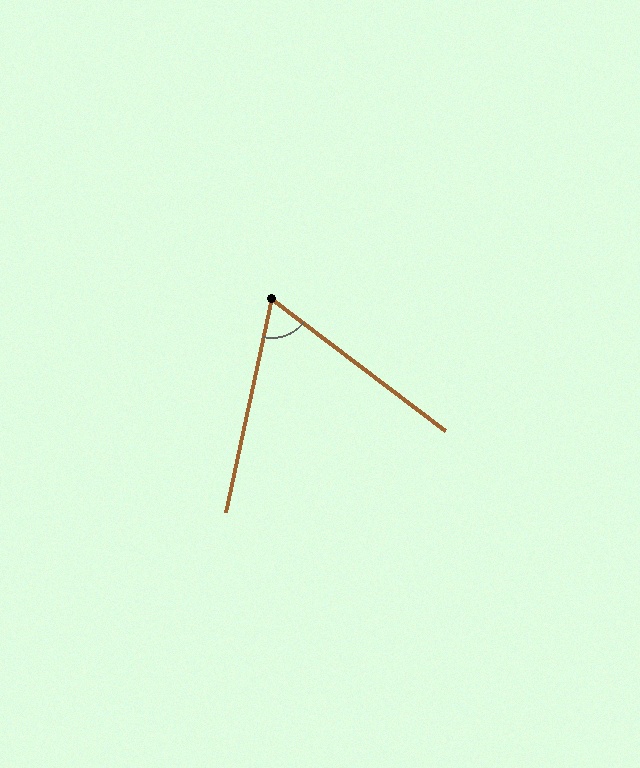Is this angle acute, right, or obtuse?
It is acute.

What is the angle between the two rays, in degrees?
Approximately 65 degrees.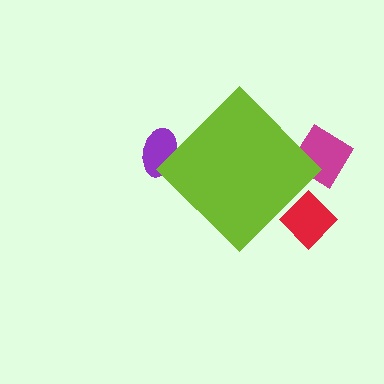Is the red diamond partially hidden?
Yes, the red diamond is partially hidden behind the lime diamond.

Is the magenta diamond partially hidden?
Yes, the magenta diamond is partially hidden behind the lime diamond.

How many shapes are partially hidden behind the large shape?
3 shapes are partially hidden.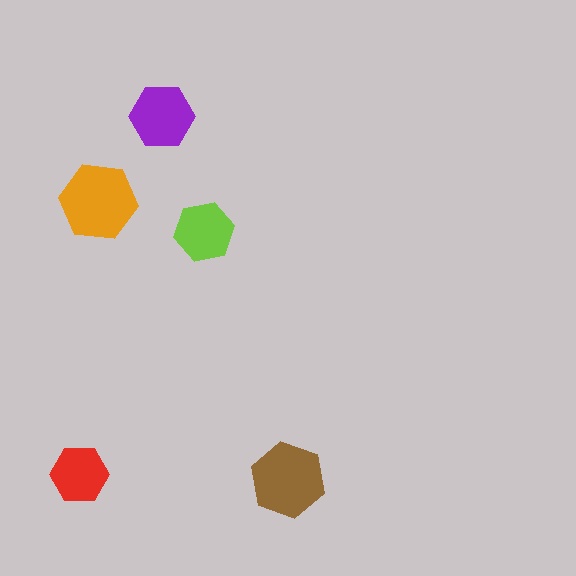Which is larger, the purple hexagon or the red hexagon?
The purple one.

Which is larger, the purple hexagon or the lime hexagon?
The purple one.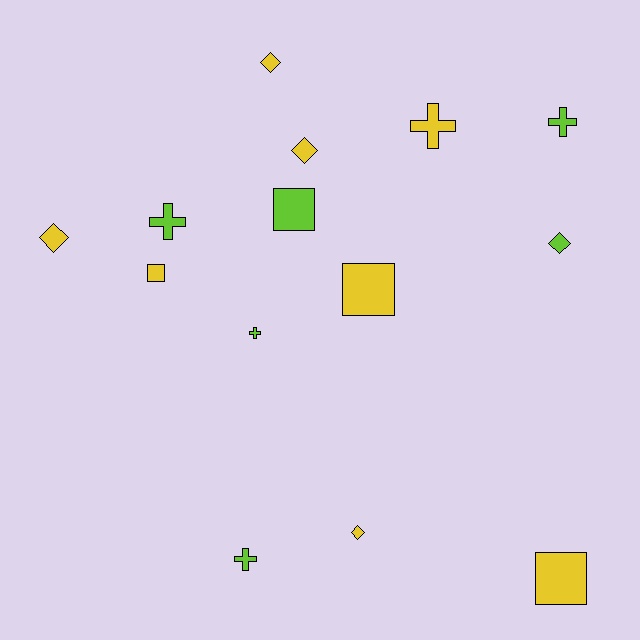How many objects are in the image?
There are 14 objects.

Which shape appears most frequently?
Diamond, with 5 objects.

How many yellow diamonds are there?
There are 4 yellow diamonds.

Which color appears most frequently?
Yellow, with 8 objects.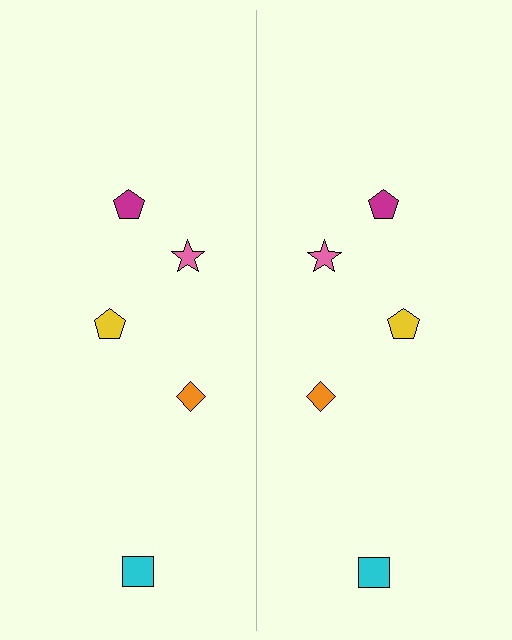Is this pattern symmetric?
Yes, this pattern has bilateral (reflection) symmetry.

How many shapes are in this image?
There are 10 shapes in this image.